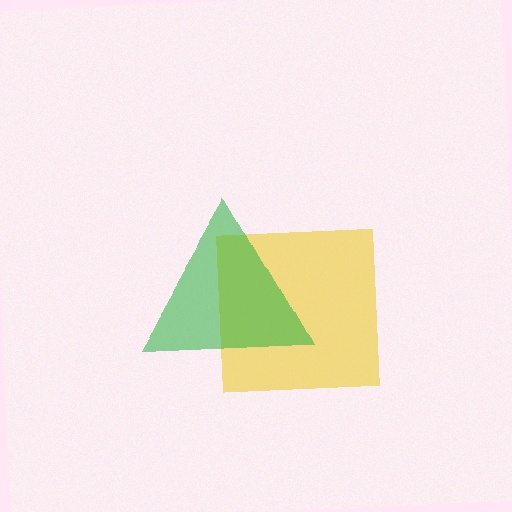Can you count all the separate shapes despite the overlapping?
Yes, there are 2 separate shapes.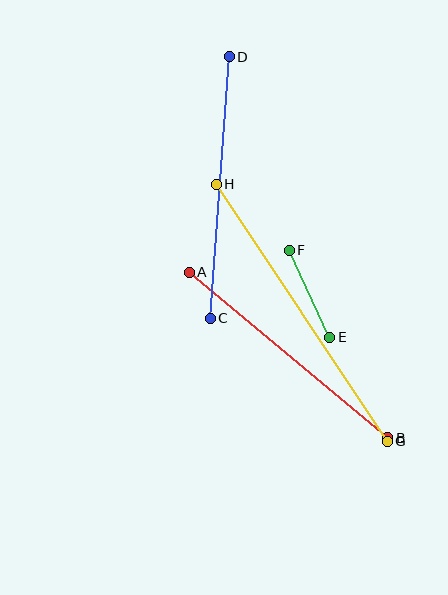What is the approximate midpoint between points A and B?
The midpoint is at approximately (288, 355) pixels.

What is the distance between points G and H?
The distance is approximately 309 pixels.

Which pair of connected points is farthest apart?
Points G and H are farthest apart.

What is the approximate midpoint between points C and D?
The midpoint is at approximately (220, 188) pixels.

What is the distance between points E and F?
The distance is approximately 96 pixels.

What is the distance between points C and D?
The distance is approximately 262 pixels.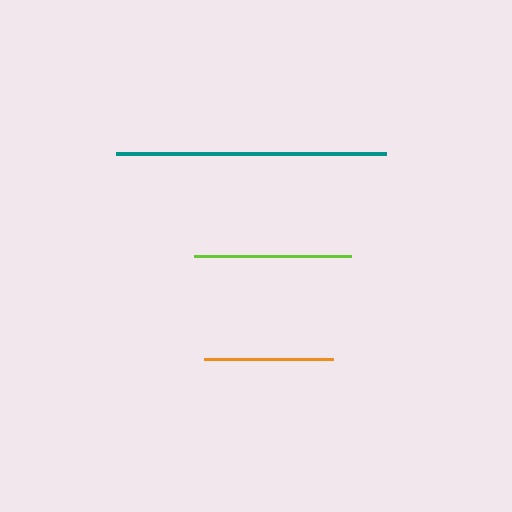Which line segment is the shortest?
The orange line is the shortest at approximately 130 pixels.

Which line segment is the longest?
The teal line is the longest at approximately 271 pixels.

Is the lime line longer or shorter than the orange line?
The lime line is longer than the orange line.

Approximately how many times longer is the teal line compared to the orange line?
The teal line is approximately 2.1 times the length of the orange line.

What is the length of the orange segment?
The orange segment is approximately 130 pixels long.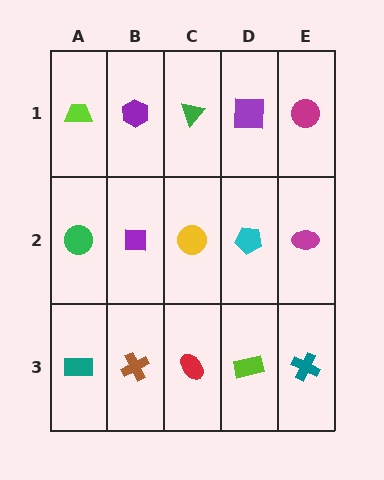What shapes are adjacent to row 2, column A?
A lime trapezoid (row 1, column A), a teal rectangle (row 3, column A), a purple square (row 2, column B).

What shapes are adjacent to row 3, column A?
A green circle (row 2, column A), a brown cross (row 3, column B).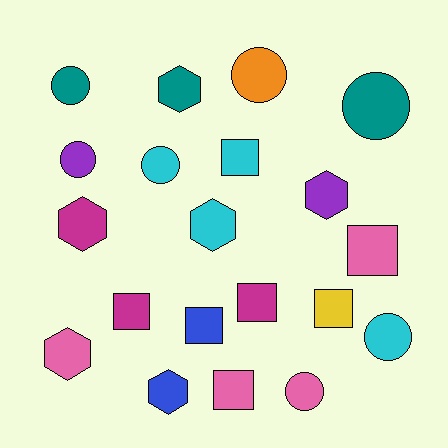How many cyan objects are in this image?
There are 4 cyan objects.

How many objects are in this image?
There are 20 objects.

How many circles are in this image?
There are 7 circles.